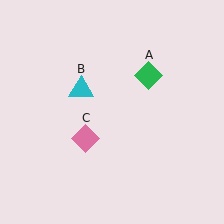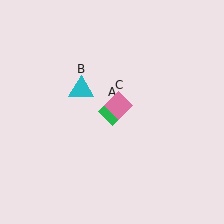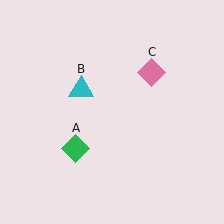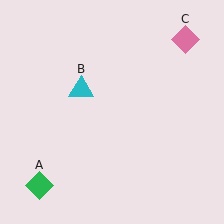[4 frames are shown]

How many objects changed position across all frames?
2 objects changed position: green diamond (object A), pink diamond (object C).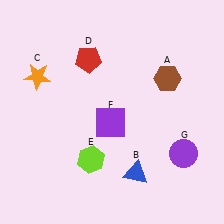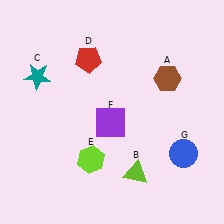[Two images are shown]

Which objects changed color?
B changed from blue to lime. C changed from orange to teal. G changed from purple to blue.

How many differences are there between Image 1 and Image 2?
There are 3 differences between the two images.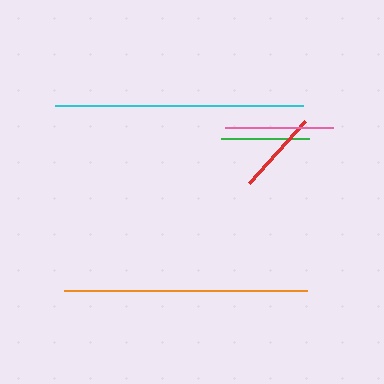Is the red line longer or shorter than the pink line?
The pink line is longer than the red line.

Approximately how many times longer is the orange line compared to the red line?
The orange line is approximately 2.9 times the length of the red line.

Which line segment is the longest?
The cyan line is the longest at approximately 248 pixels.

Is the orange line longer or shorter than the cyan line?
The cyan line is longer than the orange line.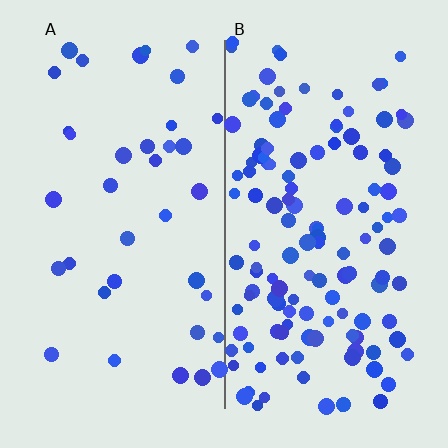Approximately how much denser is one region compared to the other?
Approximately 3.5× — region B over region A.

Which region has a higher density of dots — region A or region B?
B (the right).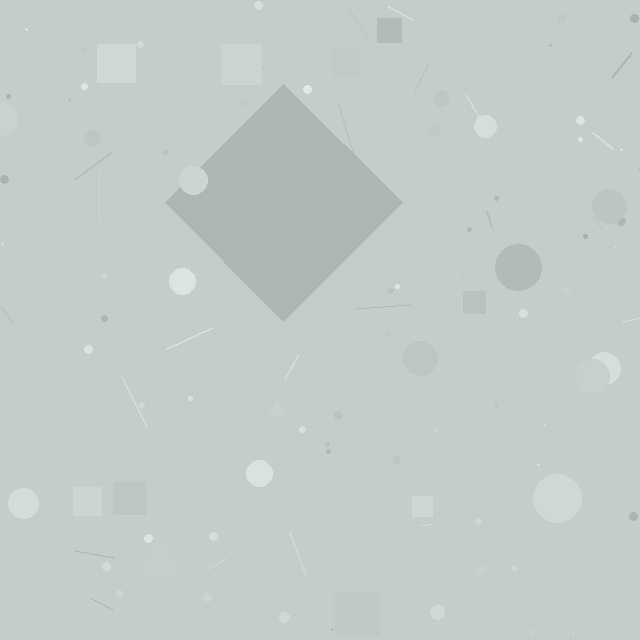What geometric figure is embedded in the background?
A diamond is embedded in the background.